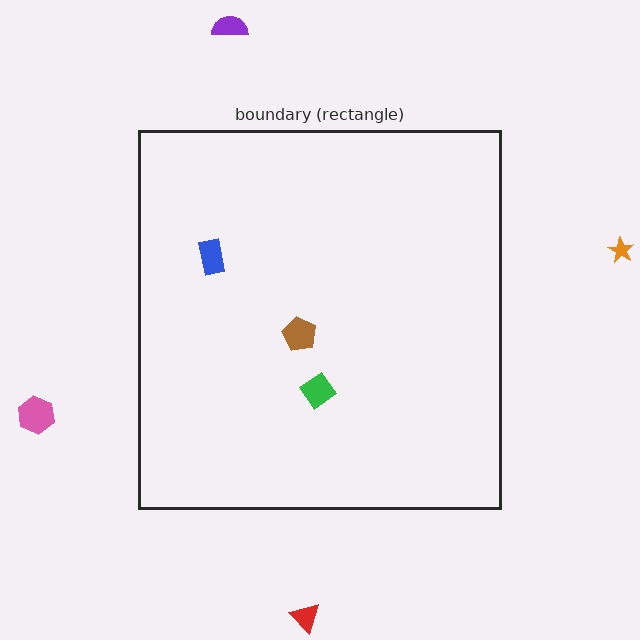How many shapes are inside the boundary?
3 inside, 4 outside.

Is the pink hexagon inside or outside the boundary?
Outside.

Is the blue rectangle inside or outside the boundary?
Inside.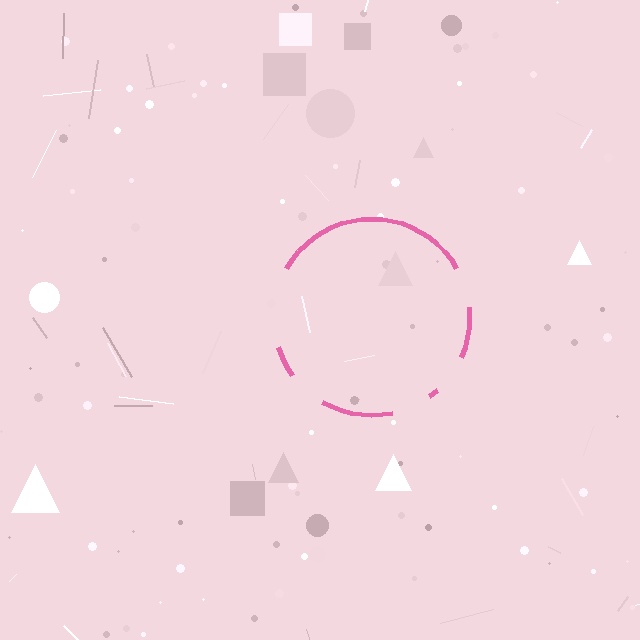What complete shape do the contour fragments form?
The contour fragments form a circle.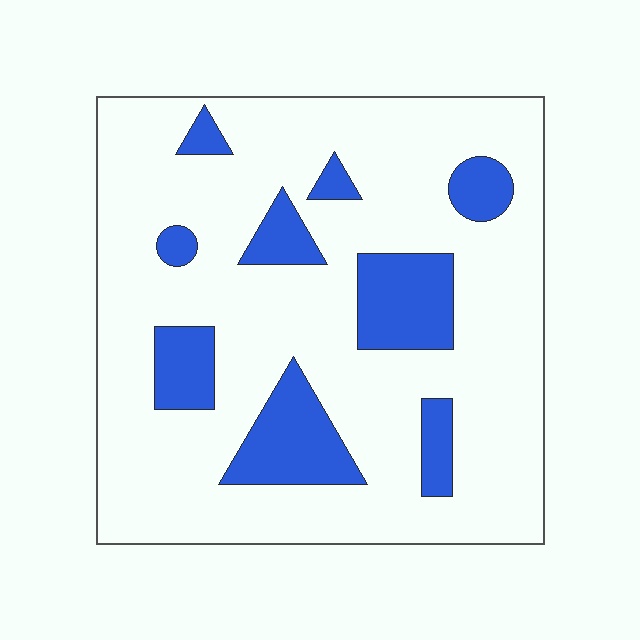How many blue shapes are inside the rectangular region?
9.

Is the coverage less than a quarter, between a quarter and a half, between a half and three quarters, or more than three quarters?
Less than a quarter.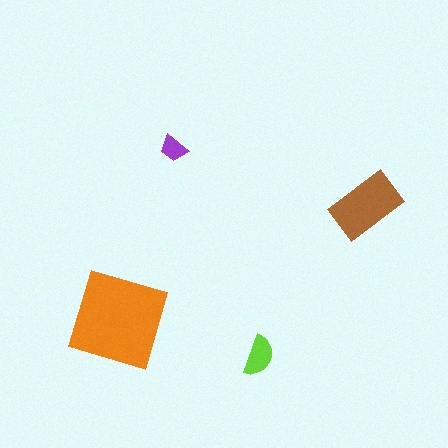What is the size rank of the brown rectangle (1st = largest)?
2nd.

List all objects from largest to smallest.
The orange diamond, the brown rectangle, the lime semicircle, the purple trapezoid.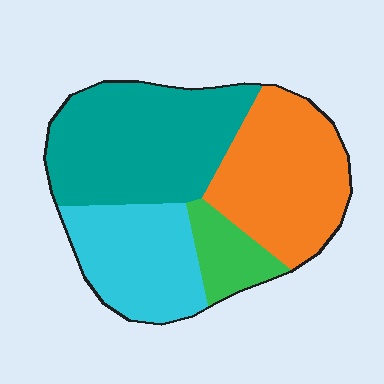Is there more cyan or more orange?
Orange.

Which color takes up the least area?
Green, at roughly 10%.